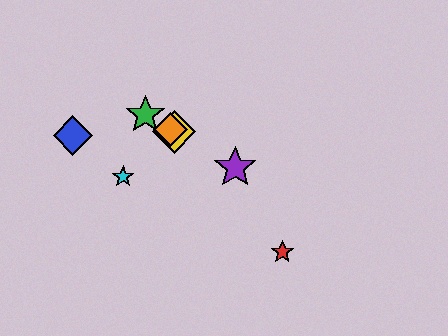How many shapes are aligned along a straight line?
4 shapes (the green star, the yellow diamond, the purple star, the orange diamond) are aligned along a straight line.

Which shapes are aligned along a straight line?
The green star, the yellow diamond, the purple star, the orange diamond are aligned along a straight line.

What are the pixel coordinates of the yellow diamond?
The yellow diamond is at (174, 132).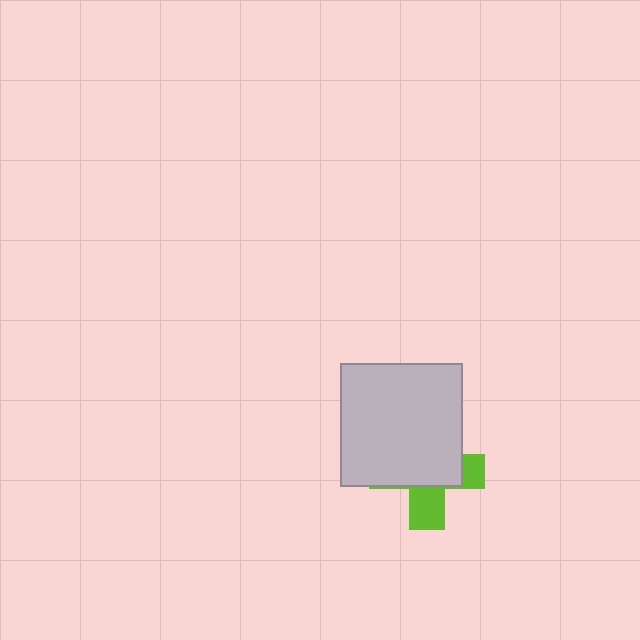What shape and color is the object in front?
The object in front is a light gray rectangle.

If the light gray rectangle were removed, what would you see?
You would see the complete lime cross.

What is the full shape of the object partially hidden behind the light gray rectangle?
The partially hidden object is a lime cross.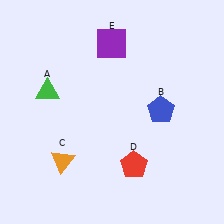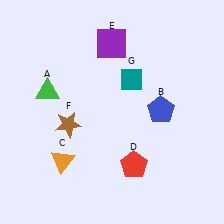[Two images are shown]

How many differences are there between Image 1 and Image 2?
There are 2 differences between the two images.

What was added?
A brown star (F), a teal diamond (G) were added in Image 2.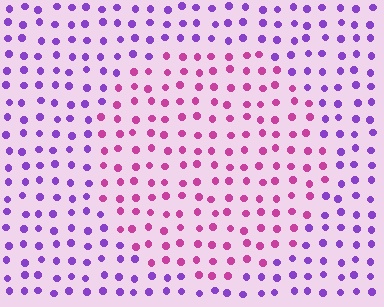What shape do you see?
I see a circle.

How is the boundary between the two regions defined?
The boundary is defined purely by a slight shift in hue (about 46 degrees). Spacing, size, and orientation are identical on both sides.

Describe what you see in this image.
The image is filled with small purple elements in a uniform arrangement. A circle-shaped region is visible where the elements are tinted to a slightly different hue, forming a subtle color boundary.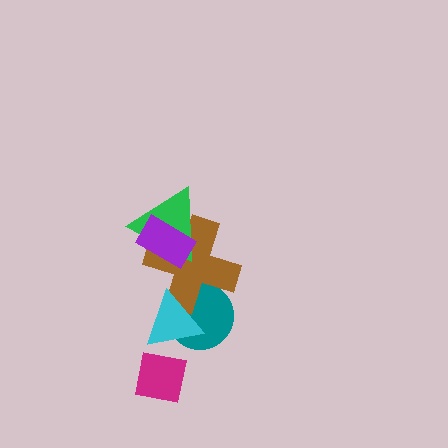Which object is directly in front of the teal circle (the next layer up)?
The brown cross is directly in front of the teal circle.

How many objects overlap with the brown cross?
4 objects overlap with the brown cross.